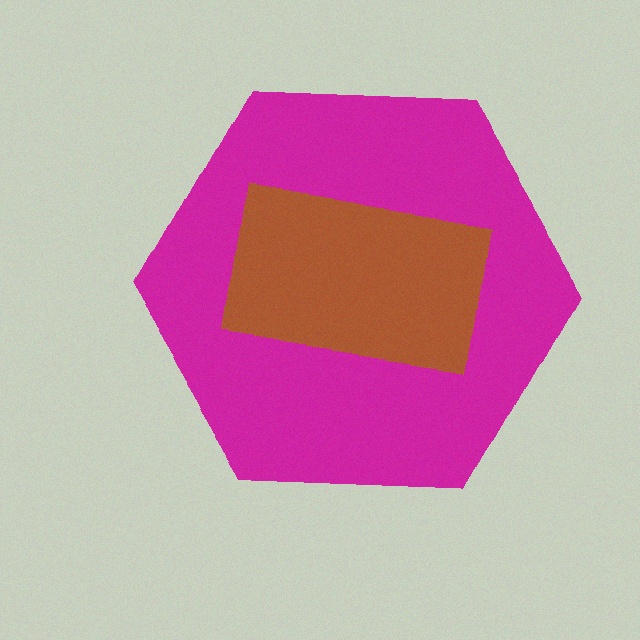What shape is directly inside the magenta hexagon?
The brown rectangle.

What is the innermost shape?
The brown rectangle.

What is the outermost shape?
The magenta hexagon.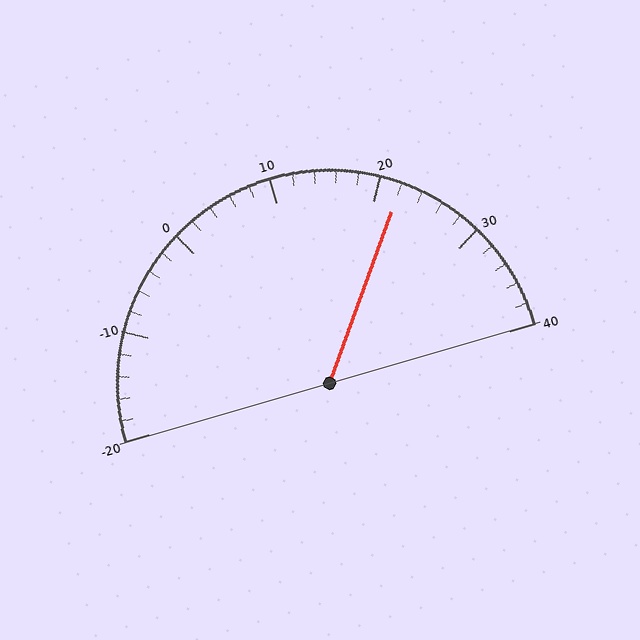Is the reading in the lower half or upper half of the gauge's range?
The reading is in the upper half of the range (-20 to 40).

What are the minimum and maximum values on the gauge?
The gauge ranges from -20 to 40.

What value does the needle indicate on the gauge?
The needle indicates approximately 22.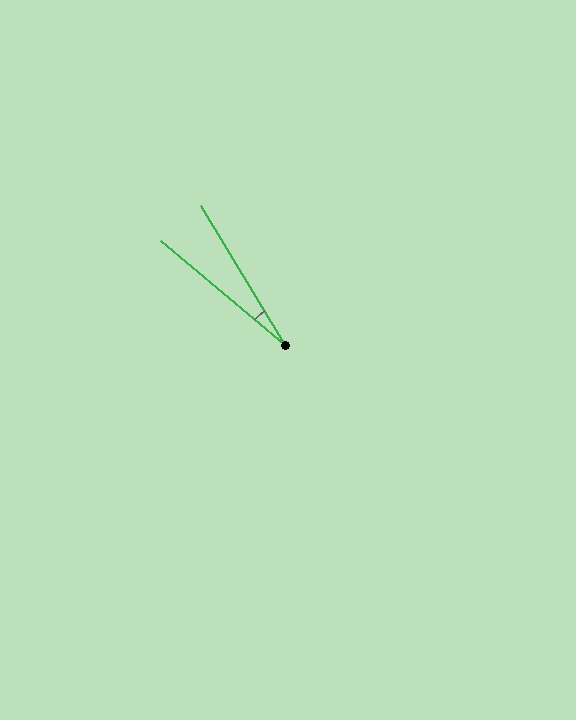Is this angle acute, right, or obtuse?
It is acute.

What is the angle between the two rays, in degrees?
Approximately 19 degrees.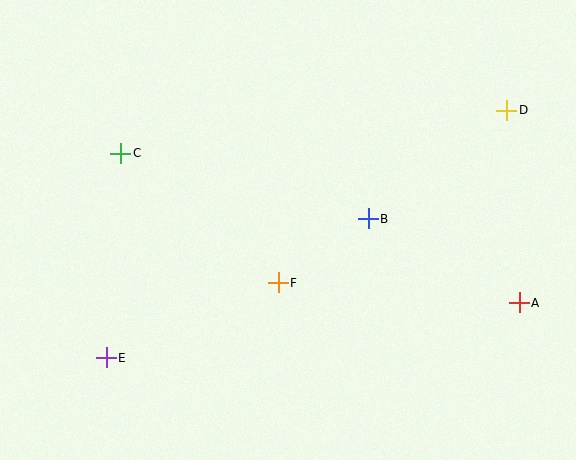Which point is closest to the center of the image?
Point F at (278, 283) is closest to the center.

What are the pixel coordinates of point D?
Point D is at (507, 110).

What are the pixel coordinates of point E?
Point E is at (106, 358).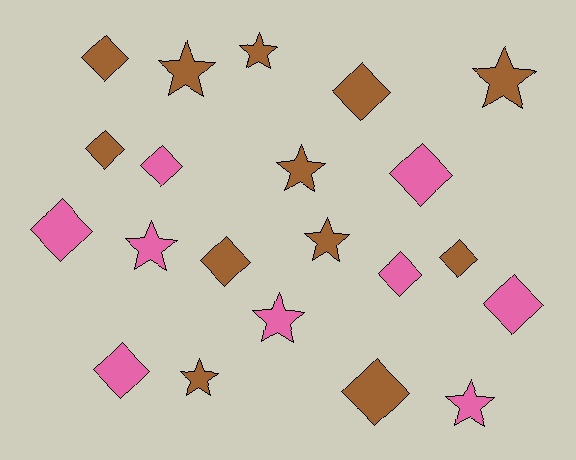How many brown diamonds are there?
There are 6 brown diamonds.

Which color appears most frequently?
Brown, with 12 objects.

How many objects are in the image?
There are 21 objects.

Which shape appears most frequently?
Diamond, with 12 objects.